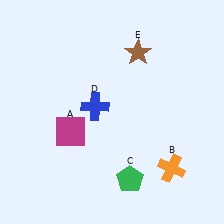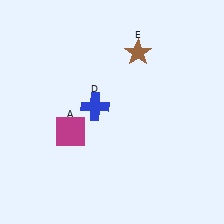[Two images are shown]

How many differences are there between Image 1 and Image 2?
There are 2 differences between the two images.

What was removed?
The green pentagon (C), the orange cross (B) were removed in Image 2.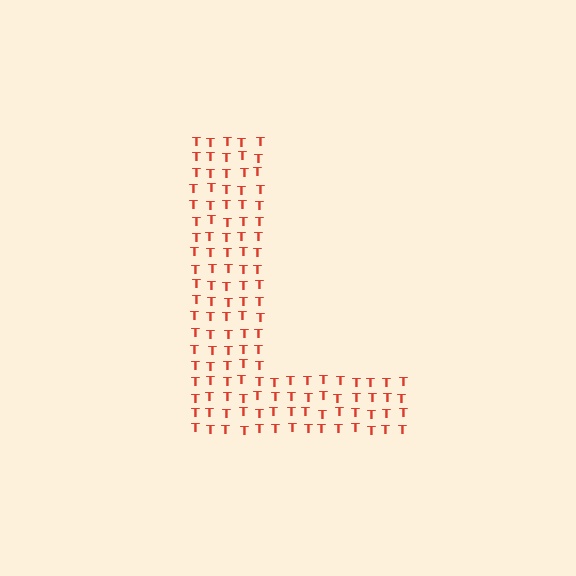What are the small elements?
The small elements are letter T's.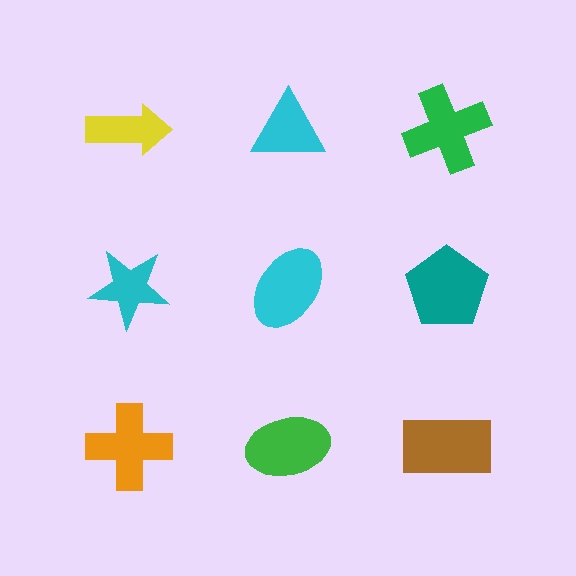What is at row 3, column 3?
A brown rectangle.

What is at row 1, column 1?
A yellow arrow.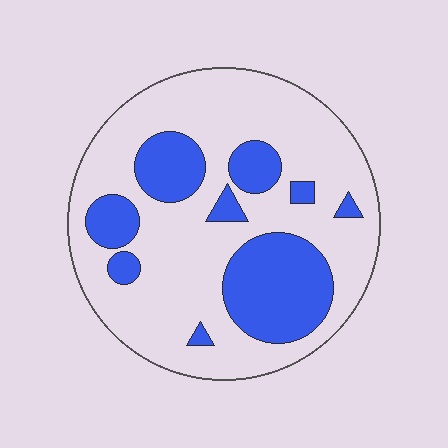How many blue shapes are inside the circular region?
9.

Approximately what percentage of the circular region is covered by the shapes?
Approximately 30%.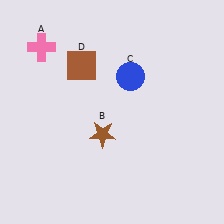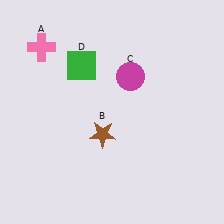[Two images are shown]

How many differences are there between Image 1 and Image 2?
There are 2 differences between the two images.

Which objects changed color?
C changed from blue to magenta. D changed from brown to green.